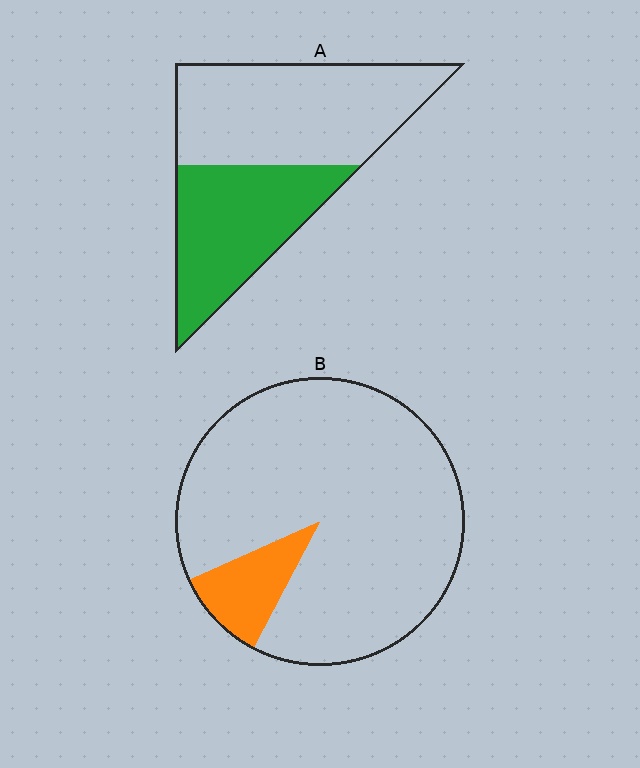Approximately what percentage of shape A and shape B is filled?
A is approximately 40% and B is approximately 10%.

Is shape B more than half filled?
No.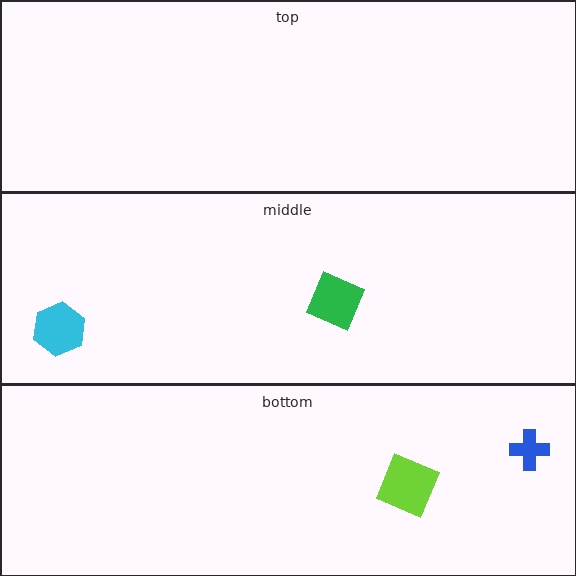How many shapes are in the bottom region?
2.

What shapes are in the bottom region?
The lime square, the blue cross.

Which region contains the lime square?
The bottom region.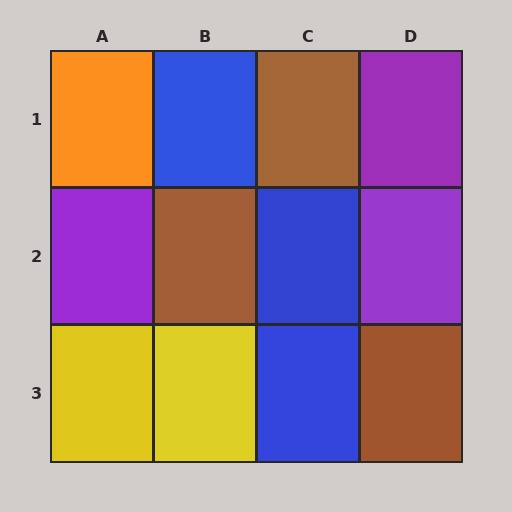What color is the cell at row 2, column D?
Purple.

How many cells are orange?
1 cell is orange.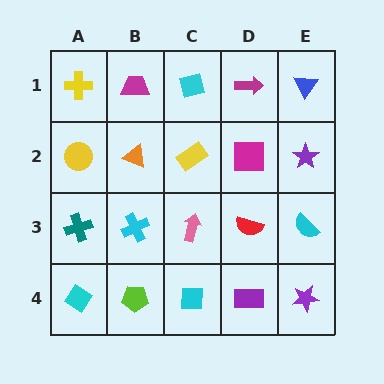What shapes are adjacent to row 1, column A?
A yellow circle (row 2, column A), a magenta trapezoid (row 1, column B).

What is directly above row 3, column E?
A purple star.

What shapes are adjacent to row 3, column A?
A yellow circle (row 2, column A), a cyan diamond (row 4, column A), a cyan cross (row 3, column B).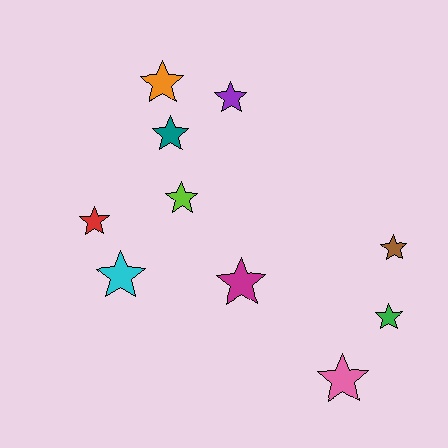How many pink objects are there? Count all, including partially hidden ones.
There is 1 pink object.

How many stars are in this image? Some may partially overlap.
There are 10 stars.